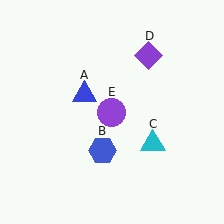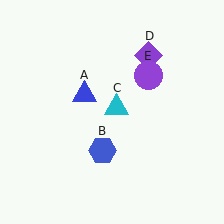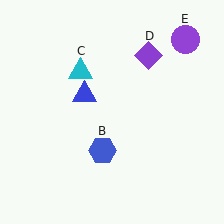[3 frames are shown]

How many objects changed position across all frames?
2 objects changed position: cyan triangle (object C), purple circle (object E).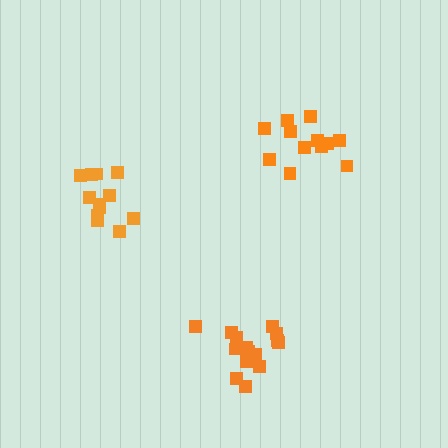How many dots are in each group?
Group 1: 12 dots, Group 2: 15 dots, Group 3: 12 dots (39 total).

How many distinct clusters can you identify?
There are 3 distinct clusters.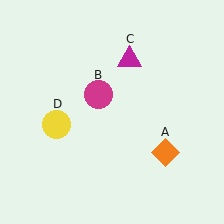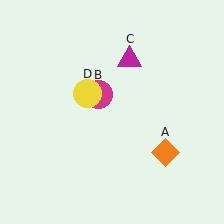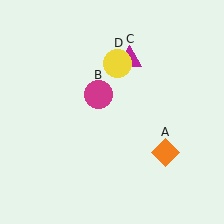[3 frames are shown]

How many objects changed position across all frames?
1 object changed position: yellow circle (object D).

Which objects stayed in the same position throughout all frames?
Orange diamond (object A) and magenta circle (object B) and magenta triangle (object C) remained stationary.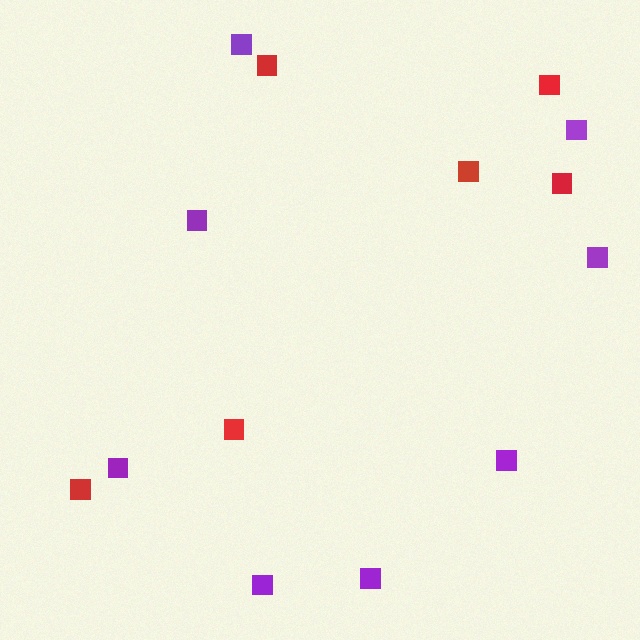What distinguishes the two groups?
There are 2 groups: one group of red squares (6) and one group of purple squares (8).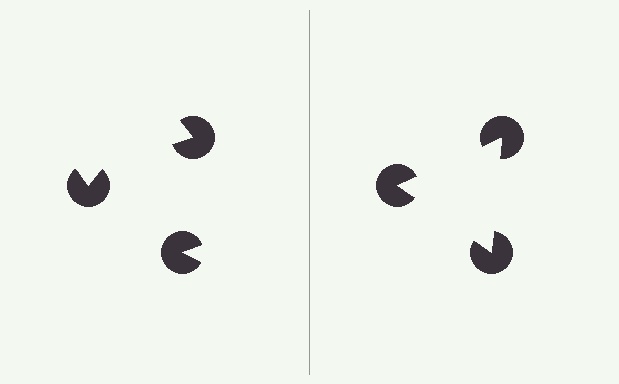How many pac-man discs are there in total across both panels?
6 — 3 on each side.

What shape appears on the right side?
An illusory triangle.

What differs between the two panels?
The pac-man discs are positioned identically on both sides; only the wedge orientations differ. On the right they align to a triangle; on the left they are misaligned.